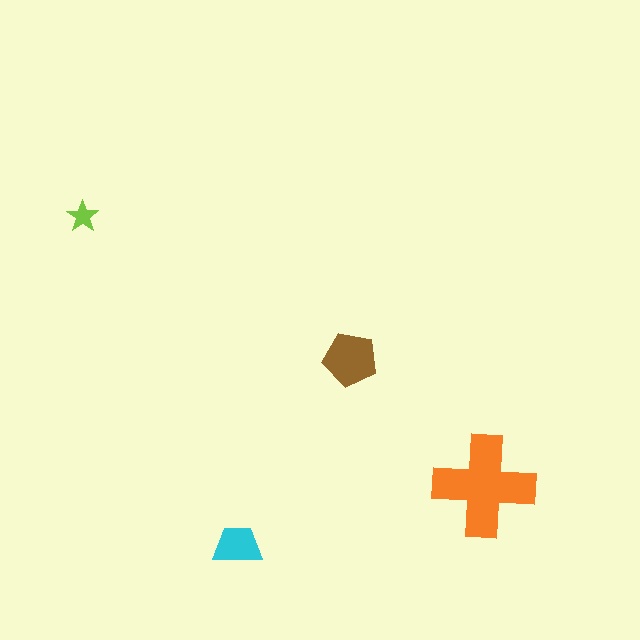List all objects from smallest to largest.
The lime star, the cyan trapezoid, the brown pentagon, the orange cross.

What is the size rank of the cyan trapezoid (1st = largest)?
3rd.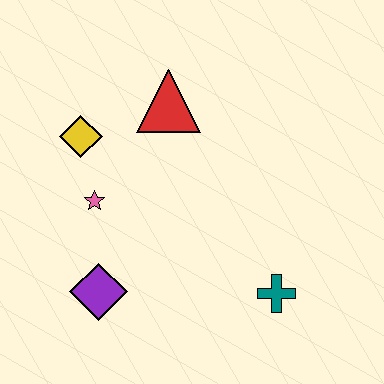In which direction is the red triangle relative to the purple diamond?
The red triangle is above the purple diamond.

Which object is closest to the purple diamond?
The pink star is closest to the purple diamond.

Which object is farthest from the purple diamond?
The red triangle is farthest from the purple diamond.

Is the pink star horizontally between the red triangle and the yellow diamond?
Yes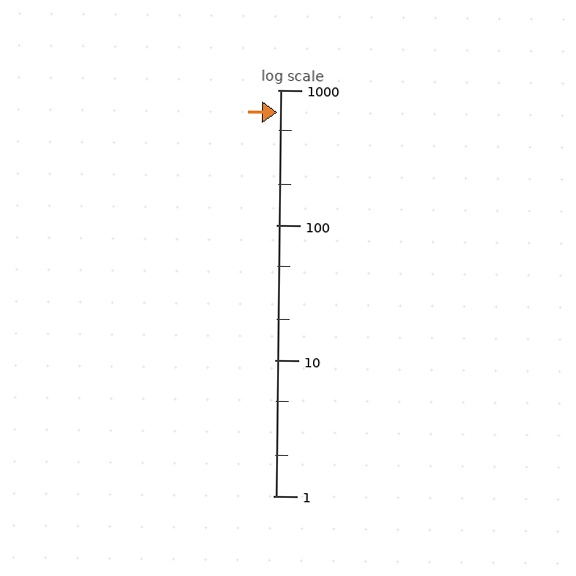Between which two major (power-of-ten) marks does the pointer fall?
The pointer is between 100 and 1000.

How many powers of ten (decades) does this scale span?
The scale spans 3 decades, from 1 to 1000.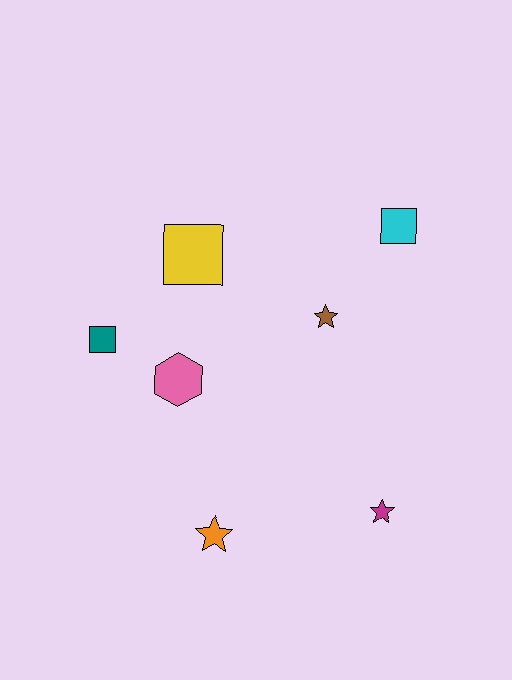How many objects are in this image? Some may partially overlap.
There are 7 objects.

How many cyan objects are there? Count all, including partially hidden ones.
There is 1 cyan object.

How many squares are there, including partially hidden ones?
There are 3 squares.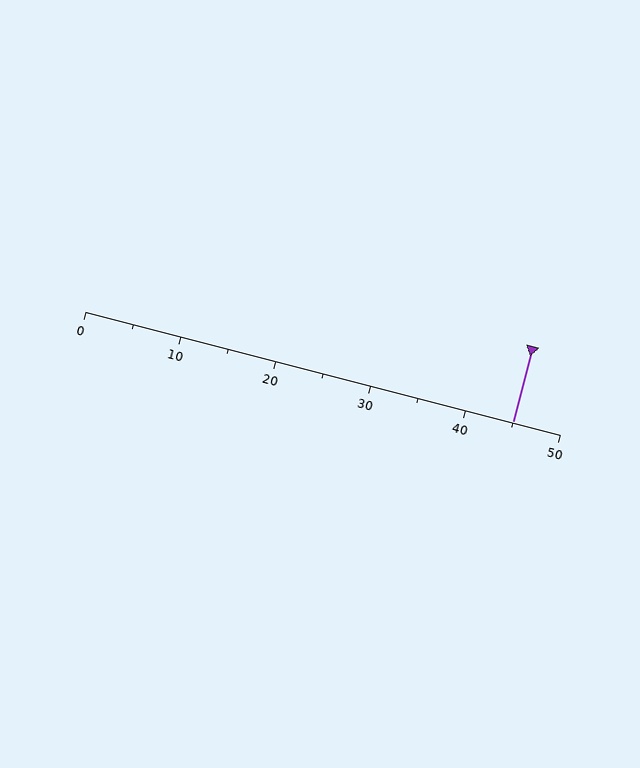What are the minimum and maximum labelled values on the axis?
The axis runs from 0 to 50.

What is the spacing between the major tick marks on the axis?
The major ticks are spaced 10 apart.